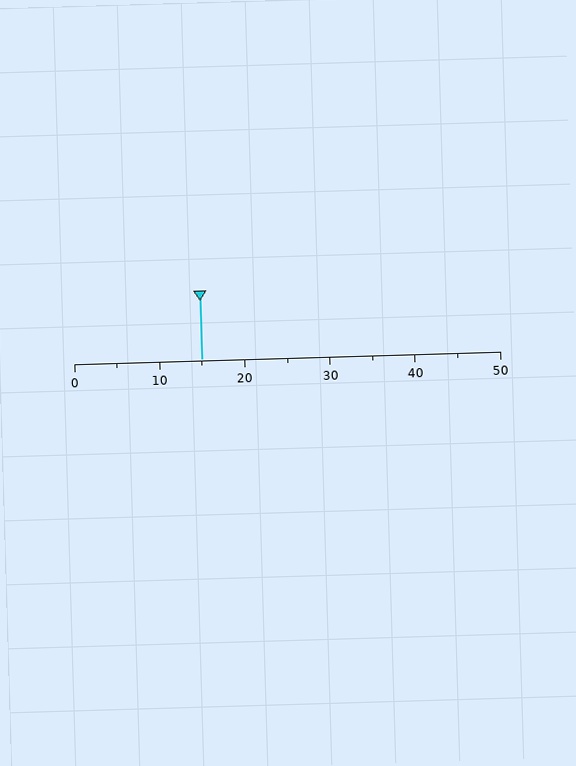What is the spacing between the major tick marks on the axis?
The major ticks are spaced 10 apart.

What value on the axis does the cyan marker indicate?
The marker indicates approximately 15.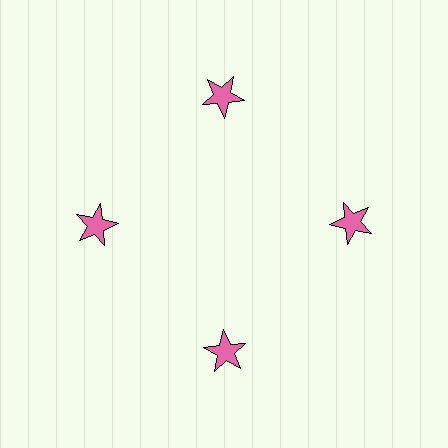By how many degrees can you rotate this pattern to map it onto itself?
The pattern maps onto itself every 90 degrees of rotation.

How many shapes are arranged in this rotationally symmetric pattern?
There are 4 shapes, arranged in 4 groups of 1.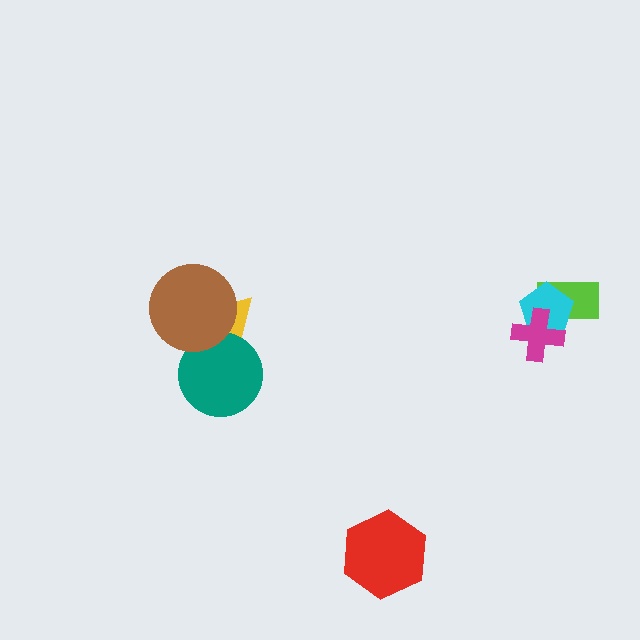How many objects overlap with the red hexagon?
0 objects overlap with the red hexagon.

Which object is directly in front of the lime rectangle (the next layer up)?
The cyan pentagon is directly in front of the lime rectangle.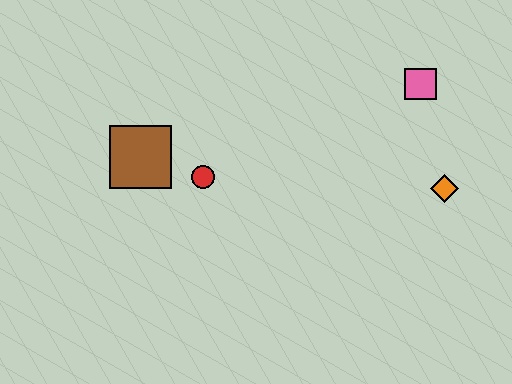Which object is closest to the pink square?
The orange diamond is closest to the pink square.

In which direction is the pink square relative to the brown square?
The pink square is to the right of the brown square.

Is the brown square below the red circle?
No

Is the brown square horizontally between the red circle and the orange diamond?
No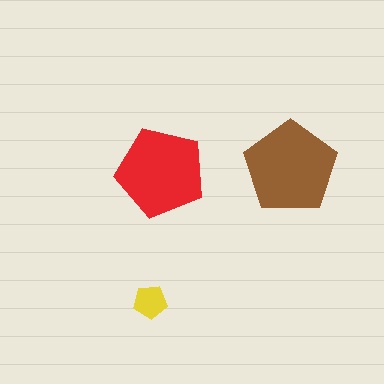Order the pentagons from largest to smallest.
the brown one, the red one, the yellow one.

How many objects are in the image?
There are 3 objects in the image.